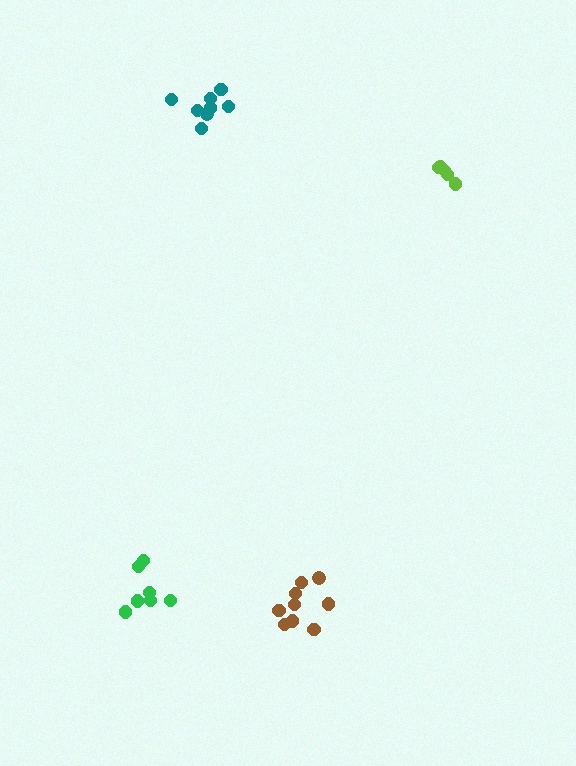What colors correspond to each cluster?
The clusters are colored: lime, teal, green, brown.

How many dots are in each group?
Group 1: 5 dots, Group 2: 8 dots, Group 3: 7 dots, Group 4: 9 dots (29 total).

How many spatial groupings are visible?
There are 4 spatial groupings.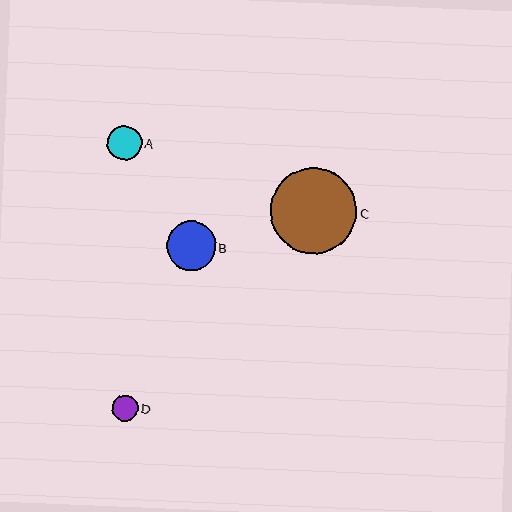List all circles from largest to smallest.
From largest to smallest: C, B, A, D.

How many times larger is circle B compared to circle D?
Circle B is approximately 1.9 times the size of circle D.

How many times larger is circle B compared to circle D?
Circle B is approximately 1.9 times the size of circle D.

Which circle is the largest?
Circle C is the largest with a size of approximately 86 pixels.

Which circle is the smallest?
Circle D is the smallest with a size of approximately 26 pixels.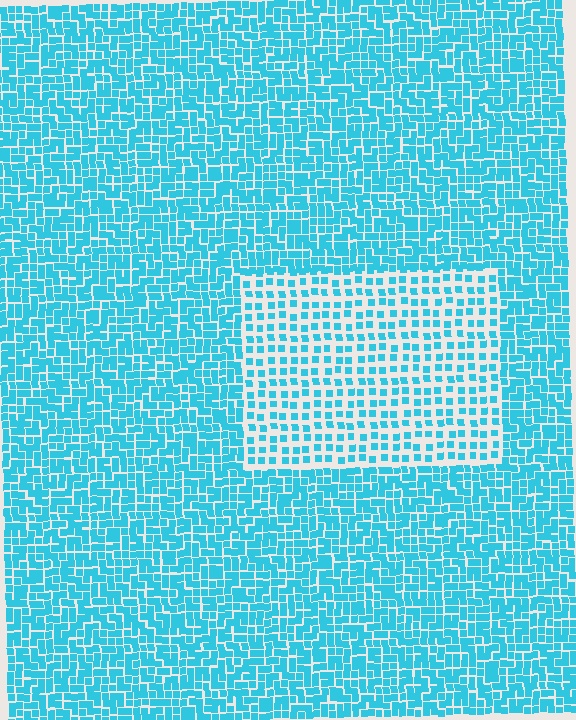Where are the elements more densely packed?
The elements are more densely packed outside the rectangle boundary.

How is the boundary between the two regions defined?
The boundary is defined by a change in element density (approximately 2.0x ratio). All elements are the same color, size, and shape.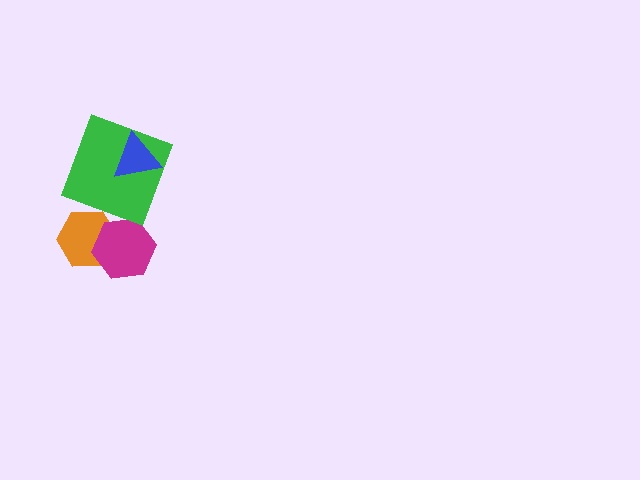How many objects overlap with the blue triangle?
1 object overlaps with the blue triangle.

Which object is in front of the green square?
The blue triangle is in front of the green square.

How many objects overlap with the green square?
1 object overlaps with the green square.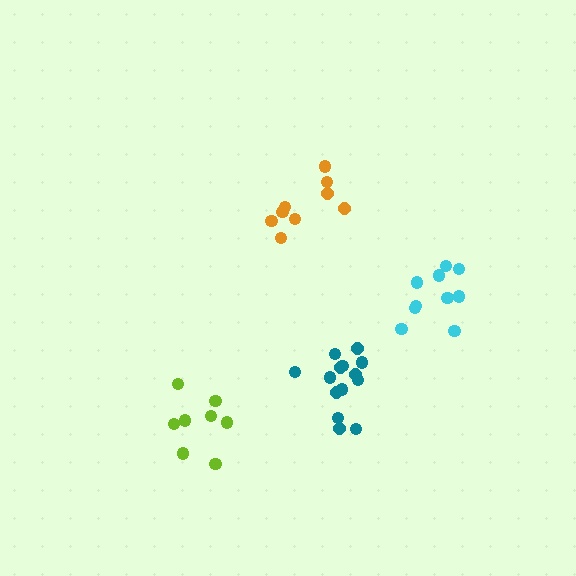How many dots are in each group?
Group 1: 8 dots, Group 2: 9 dots, Group 3: 10 dots, Group 4: 14 dots (41 total).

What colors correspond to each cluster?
The clusters are colored: lime, orange, cyan, teal.